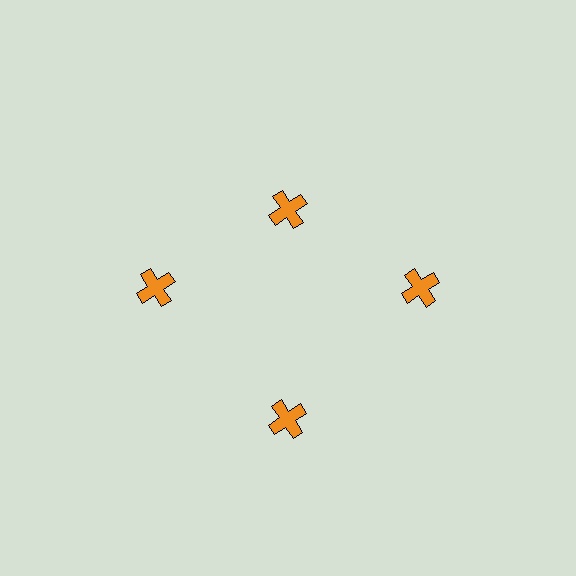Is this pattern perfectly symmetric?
No. The 4 orange crosses are arranged in a ring, but one element near the 12 o'clock position is pulled inward toward the center, breaking the 4-fold rotational symmetry.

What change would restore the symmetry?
The symmetry would be restored by moving it outward, back onto the ring so that all 4 crosses sit at equal angles and equal distance from the center.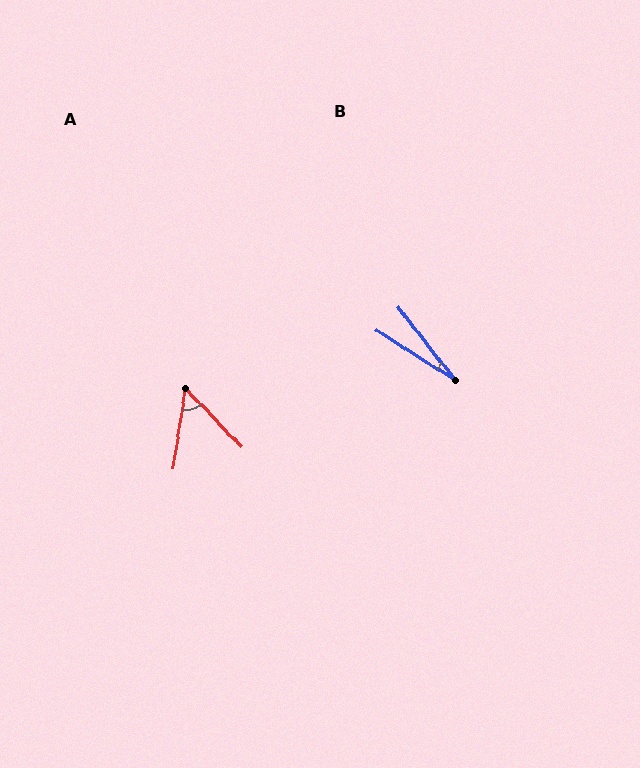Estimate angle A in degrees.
Approximately 53 degrees.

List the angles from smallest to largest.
B (20°), A (53°).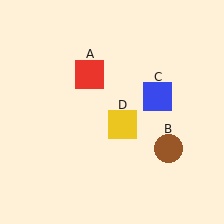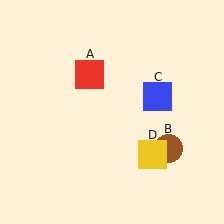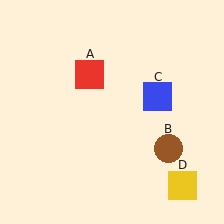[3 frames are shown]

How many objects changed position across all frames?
1 object changed position: yellow square (object D).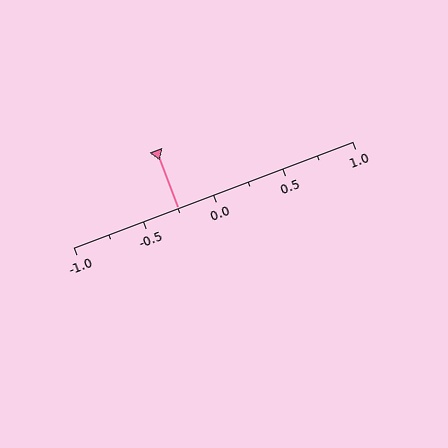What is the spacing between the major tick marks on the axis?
The major ticks are spaced 0.5 apart.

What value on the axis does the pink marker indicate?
The marker indicates approximately -0.25.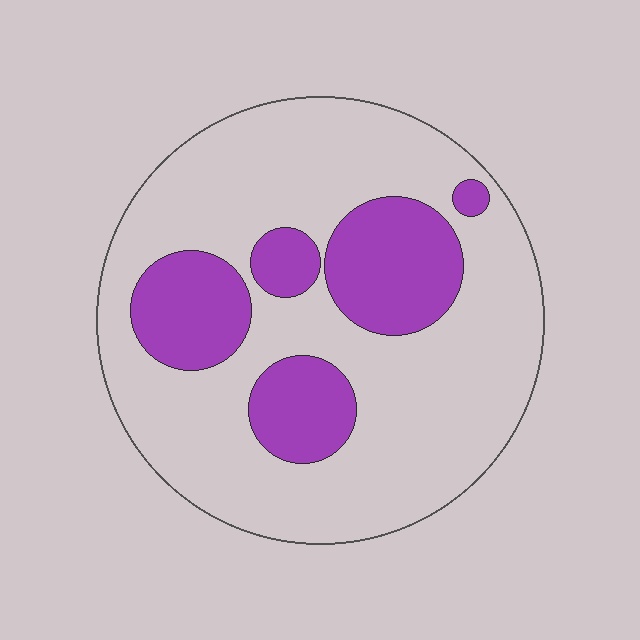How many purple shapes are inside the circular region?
5.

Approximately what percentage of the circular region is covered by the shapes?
Approximately 25%.